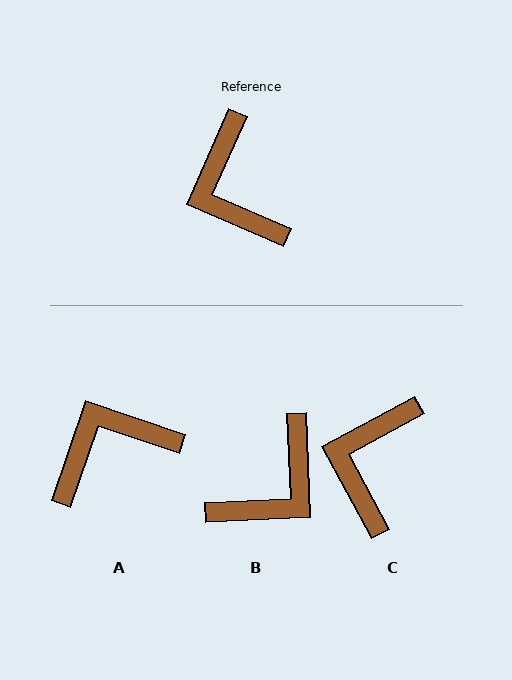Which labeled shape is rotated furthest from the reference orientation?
B, about 116 degrees away.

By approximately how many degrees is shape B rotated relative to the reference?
Approximately 116 degrees counter-clockwise.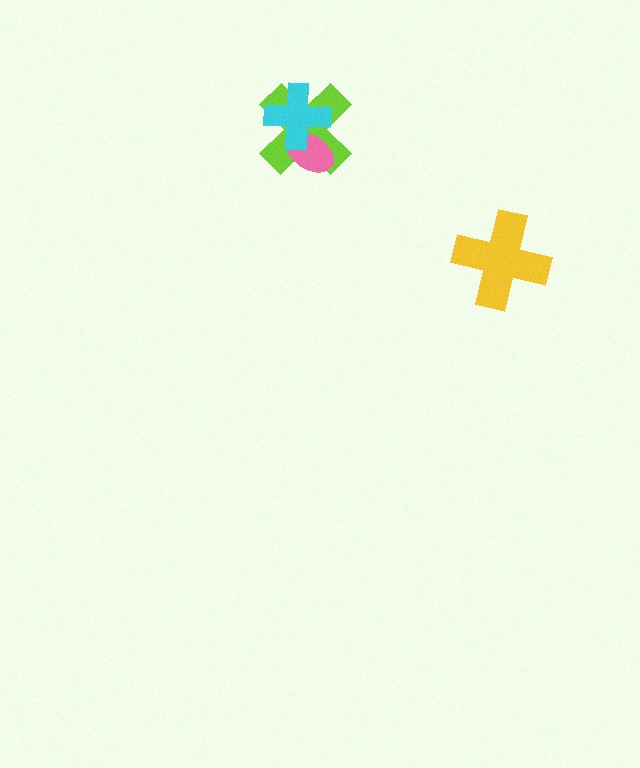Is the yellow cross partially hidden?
No, no other shape covers it.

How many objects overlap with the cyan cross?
2 objects overlap with the cyan cross.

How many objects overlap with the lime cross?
2 objects overlap with the lime cross.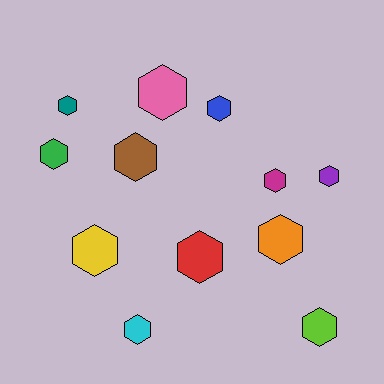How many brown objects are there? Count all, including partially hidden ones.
There is 1 brown object.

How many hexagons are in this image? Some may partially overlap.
There are 12 hexagons.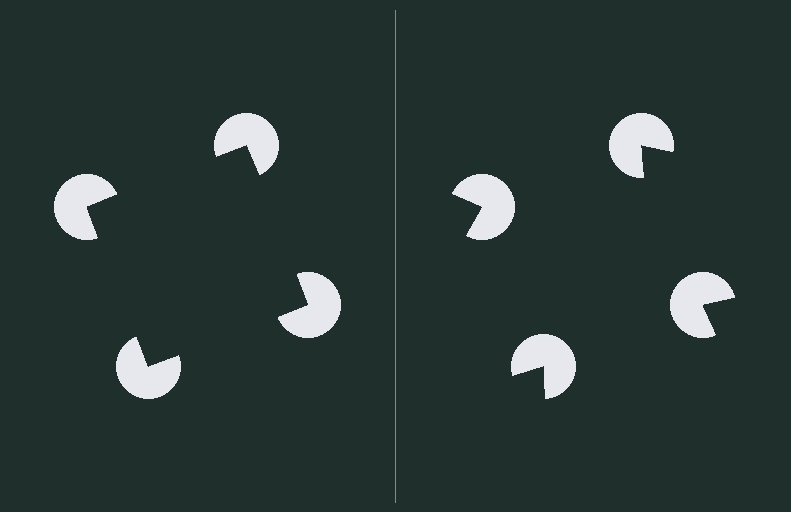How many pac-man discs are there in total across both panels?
8 — 4 on each side.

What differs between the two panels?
The pac-man discs are positioned identically on both sides; only the wedge orientations differ. On the left they align to a square; on the right they are misaligned.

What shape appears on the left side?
An illusory square.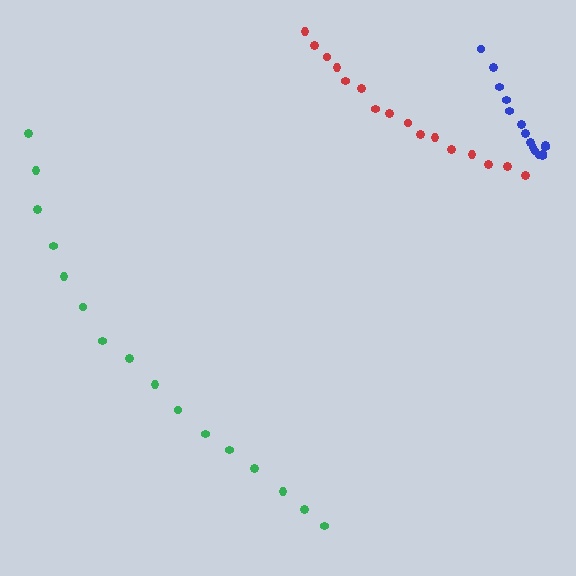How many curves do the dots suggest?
There are 3 distinct paths.